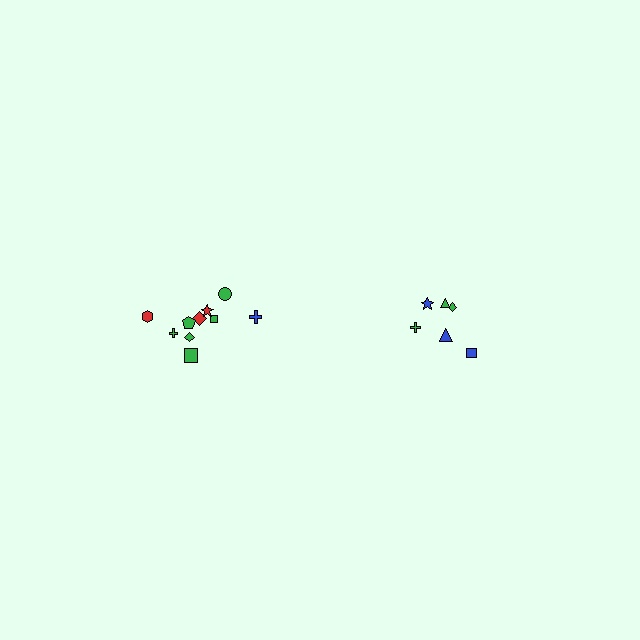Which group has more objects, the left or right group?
The left group.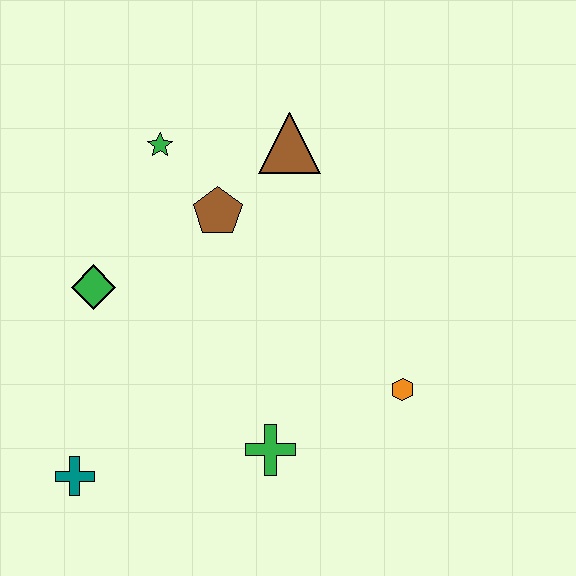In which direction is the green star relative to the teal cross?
The green star is above the teal cross.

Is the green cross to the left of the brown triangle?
Yes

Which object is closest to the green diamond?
The brown pentagon is closest to the green diamond.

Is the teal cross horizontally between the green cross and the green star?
No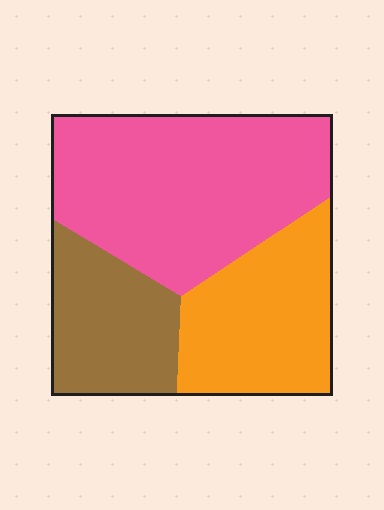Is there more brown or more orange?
Orange.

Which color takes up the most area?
Pink, at roughly 50%.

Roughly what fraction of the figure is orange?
Orange takes up about one quarter (1/4) of the figure.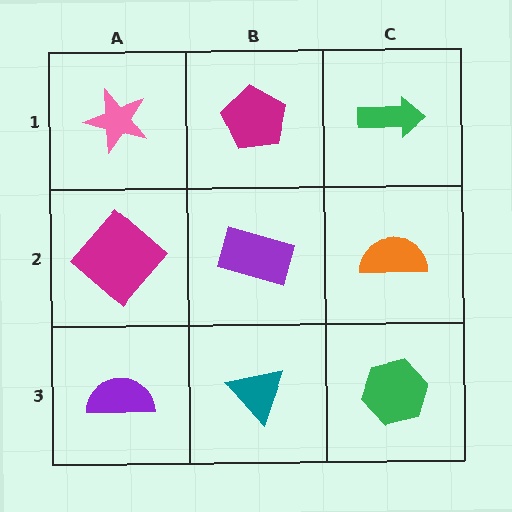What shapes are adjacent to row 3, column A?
A magenta diamond (row 2, column A), a teal triangle (row 3, column B).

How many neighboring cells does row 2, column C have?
3.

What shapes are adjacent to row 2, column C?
A green arrow (row 1, column C), a green hexagon (row 3, column C), a purple rectangle (row 2, column B).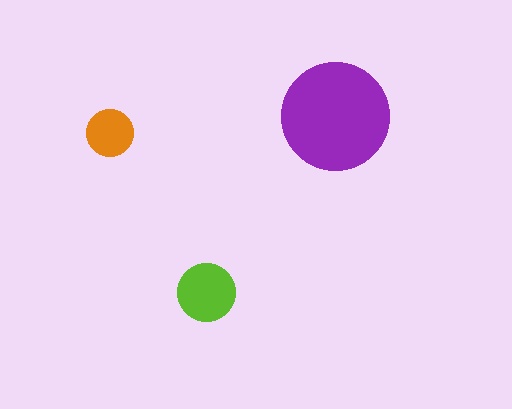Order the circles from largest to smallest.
the purple one, the lime one, the orange one.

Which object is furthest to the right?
The purple circle is rightmost.